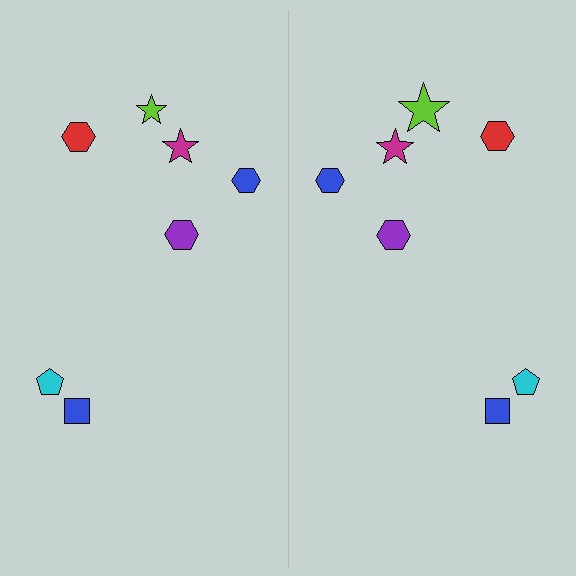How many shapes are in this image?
There are 14 shapes in this image.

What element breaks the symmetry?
The lime star on the right side has a different size than its mirror counterpart.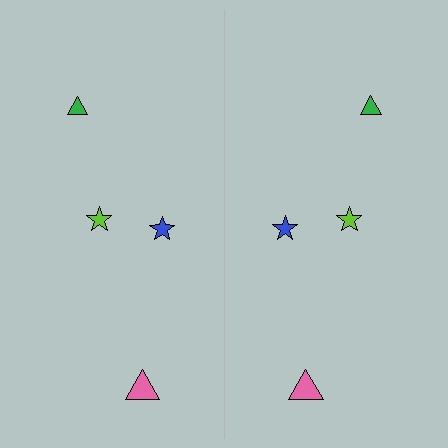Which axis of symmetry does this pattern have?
The pattern has a vertical axis of symmetry running through the center of the image.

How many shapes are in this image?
There are 8 shapes in this image.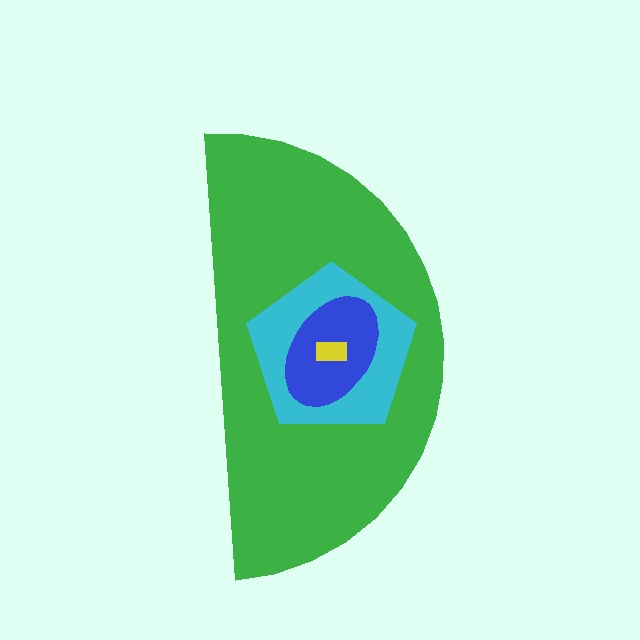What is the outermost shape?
The green semicircle.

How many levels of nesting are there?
4.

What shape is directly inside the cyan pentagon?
The blue ellipse.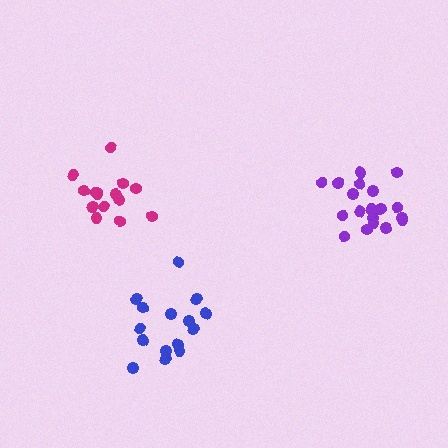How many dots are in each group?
Group 1: 15 dots, Group 2: 15 dots, Group 3: 19 dots (49 total).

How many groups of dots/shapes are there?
There are 3 groups.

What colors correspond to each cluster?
The clusters are colored: magenta, blue, purple.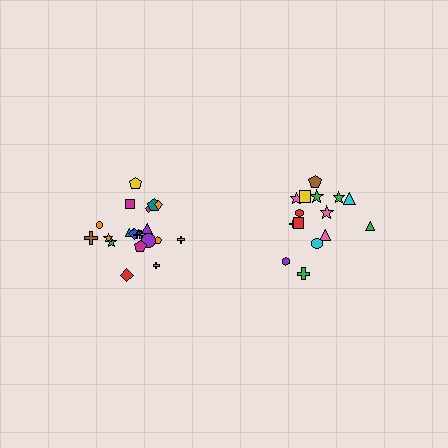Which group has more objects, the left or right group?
The left group.